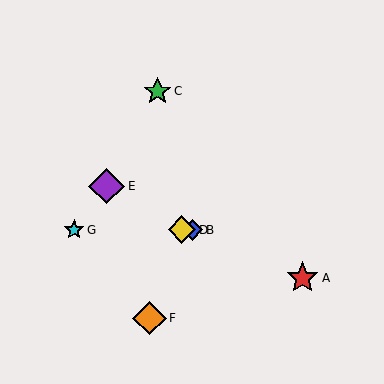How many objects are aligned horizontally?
3 objects (B, D, G) are aligned horizontally.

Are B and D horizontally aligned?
Yes, both are at y≈230.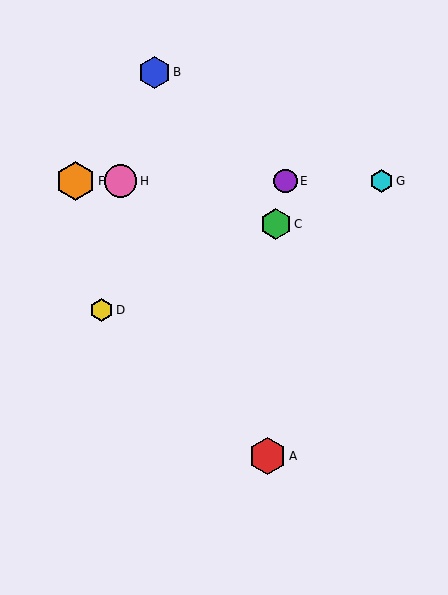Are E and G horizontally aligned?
Yes, both are at y≈181.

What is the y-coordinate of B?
Object B is at y≈72.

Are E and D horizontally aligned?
No, E is at y≈181 and D is at y≈310.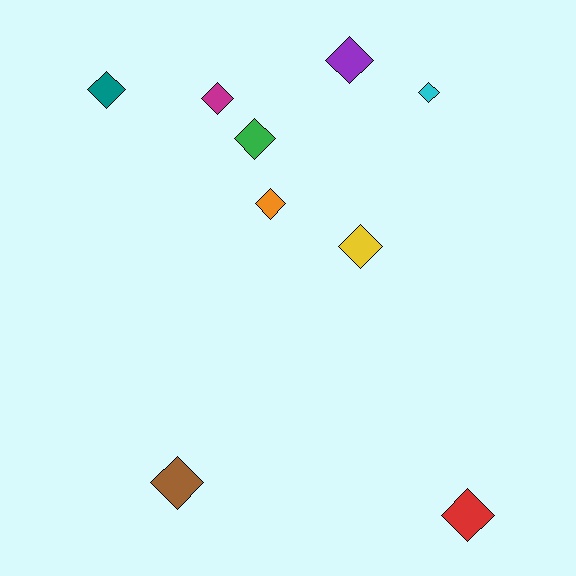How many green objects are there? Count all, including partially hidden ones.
There is 1 green object.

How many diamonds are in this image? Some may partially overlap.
There are 9 diamonds.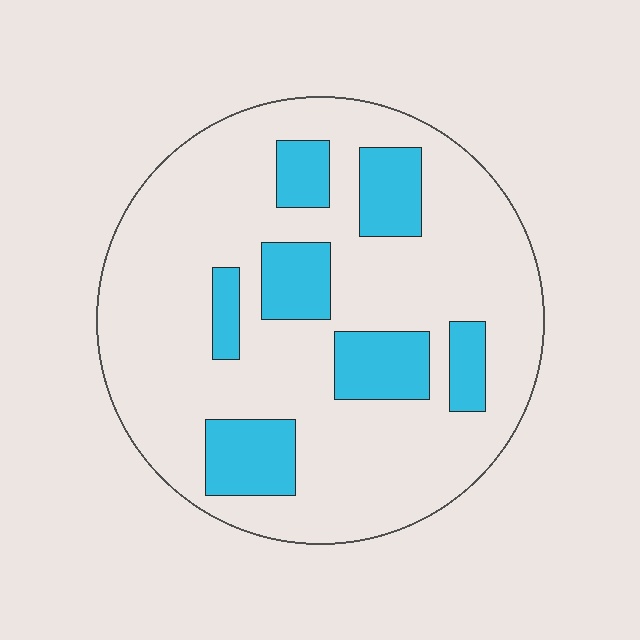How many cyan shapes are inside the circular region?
7.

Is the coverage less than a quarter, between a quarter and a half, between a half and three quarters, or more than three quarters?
Less than a quarter.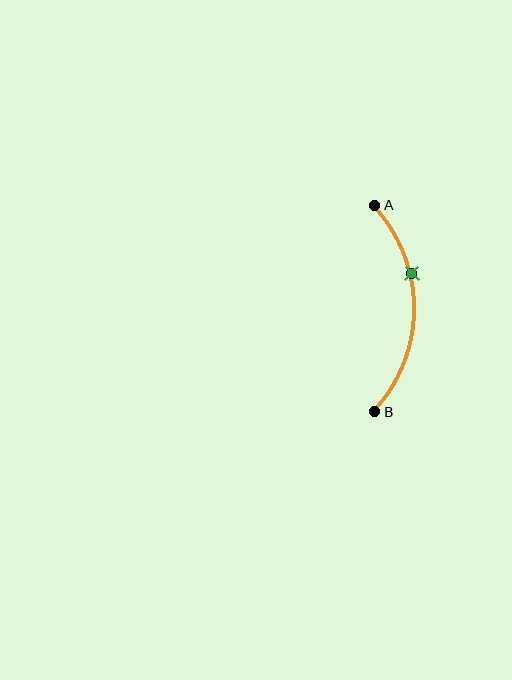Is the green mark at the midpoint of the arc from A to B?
No. The green mark lies on the arc but is closer to endpoint A. The arc midpoint would be at the point on the curve equidistant along the arc from both A and B.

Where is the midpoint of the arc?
The arc midpoint is the point on the curve farthest from the straight line joining A and B. It sits to the right of that line.